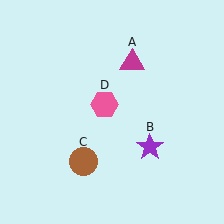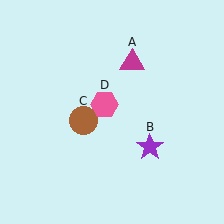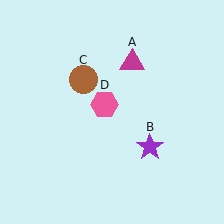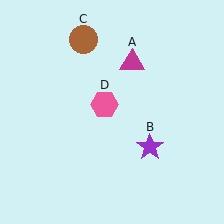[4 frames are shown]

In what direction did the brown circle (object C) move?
The brown circle (object C) moved up.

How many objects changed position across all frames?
1 object changed position: brown circle (object C).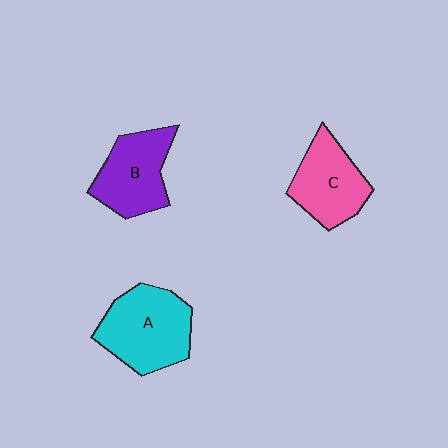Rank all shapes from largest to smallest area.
From largest to smallest: A (cyan), B (purple), C (pink).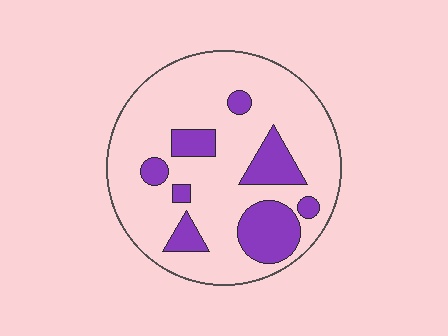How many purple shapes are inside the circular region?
8.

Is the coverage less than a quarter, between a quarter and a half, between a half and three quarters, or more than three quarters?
Less than a quarter.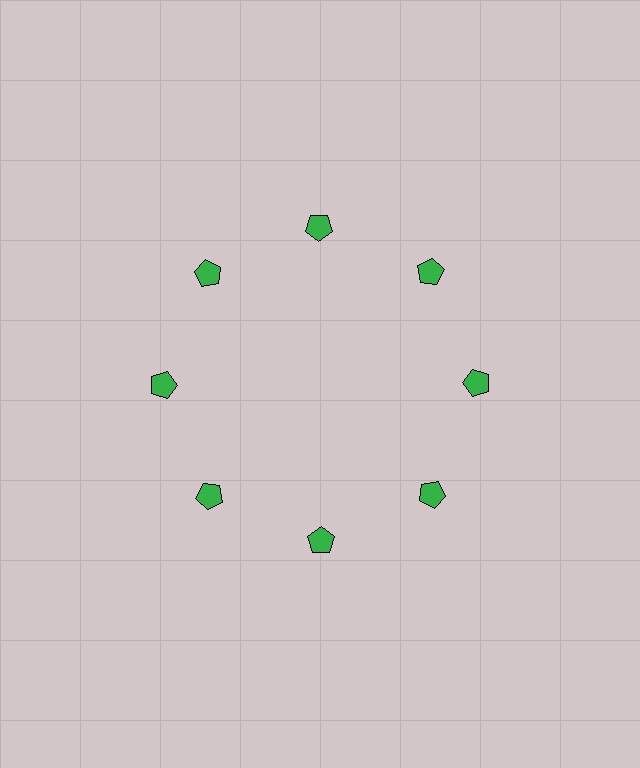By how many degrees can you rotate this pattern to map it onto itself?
The pattern maps onto itself every 45 degrees of rotation.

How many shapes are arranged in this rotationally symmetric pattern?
There are 8 shapes, arranged in 8 groups of 1.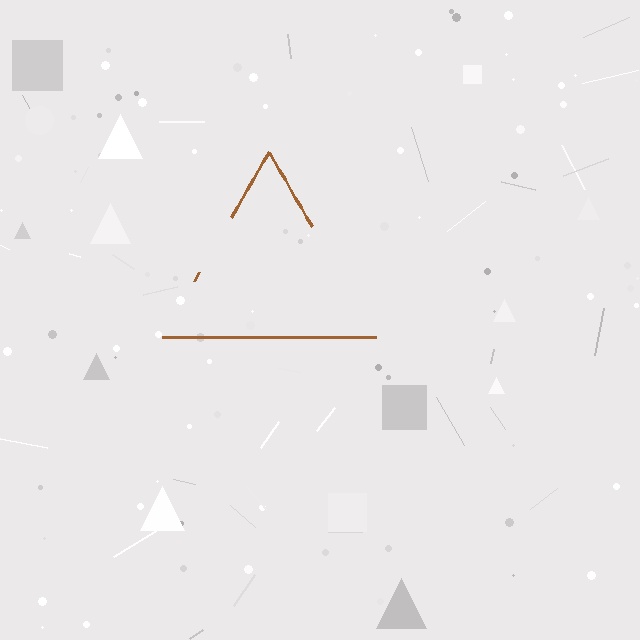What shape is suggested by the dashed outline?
The dashed outline suggests a triangle.